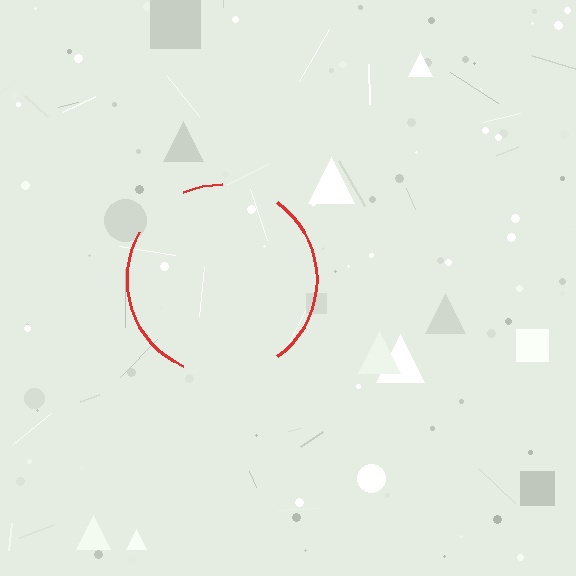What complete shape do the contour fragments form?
The contour fragments form a circle.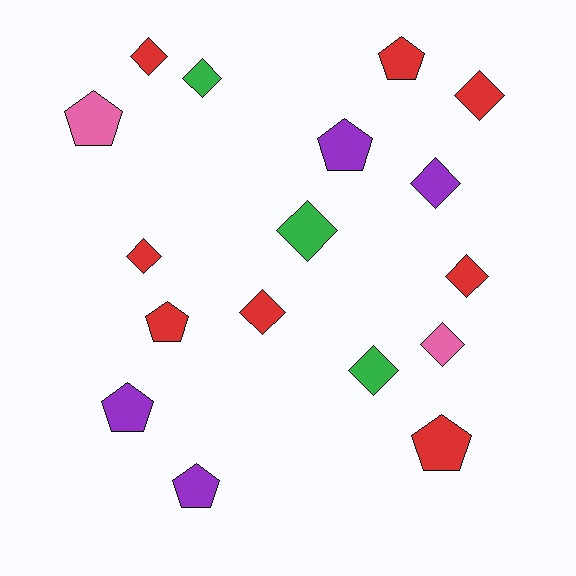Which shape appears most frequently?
Diamond, with 10 objects.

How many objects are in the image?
There are 17 objects.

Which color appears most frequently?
Red, with 8 objects.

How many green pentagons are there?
There are no green pentagons.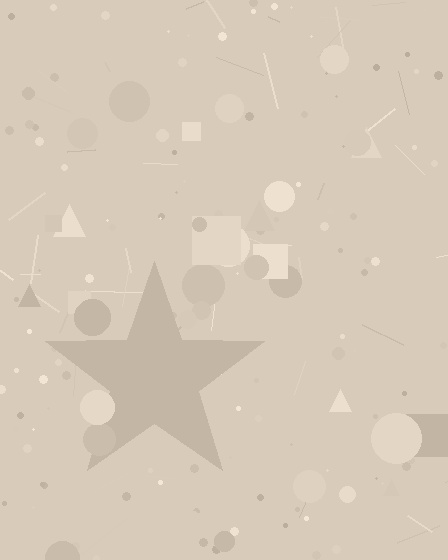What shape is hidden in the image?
A star is hidden in the image.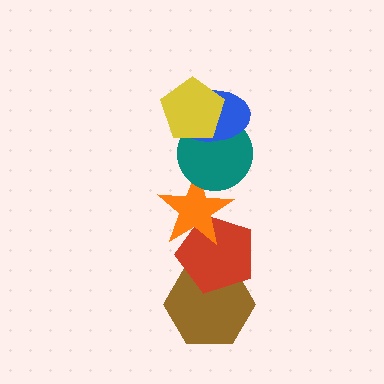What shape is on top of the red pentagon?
The orange star is on top of the red pentagon.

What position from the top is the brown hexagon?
The brown hexagon is 6th from the top.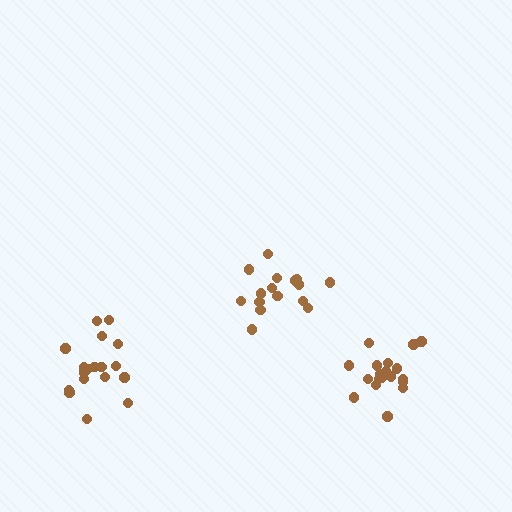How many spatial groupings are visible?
There are 3 spatial groupings.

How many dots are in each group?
Group 1: 16 dots, Group 2: 19 dots, Group 3: 20 dots (55 total).